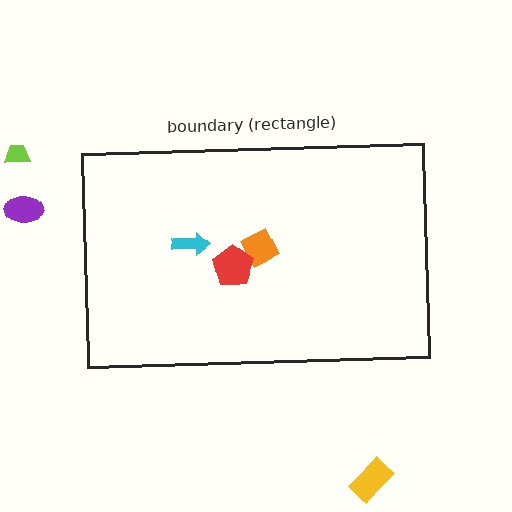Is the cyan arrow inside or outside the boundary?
Inside.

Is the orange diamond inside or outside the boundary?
Inside.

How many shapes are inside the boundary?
3 inside, 3 outside.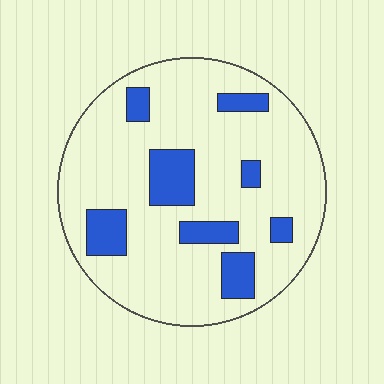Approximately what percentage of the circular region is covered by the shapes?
Approximately 20%.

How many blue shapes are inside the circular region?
8.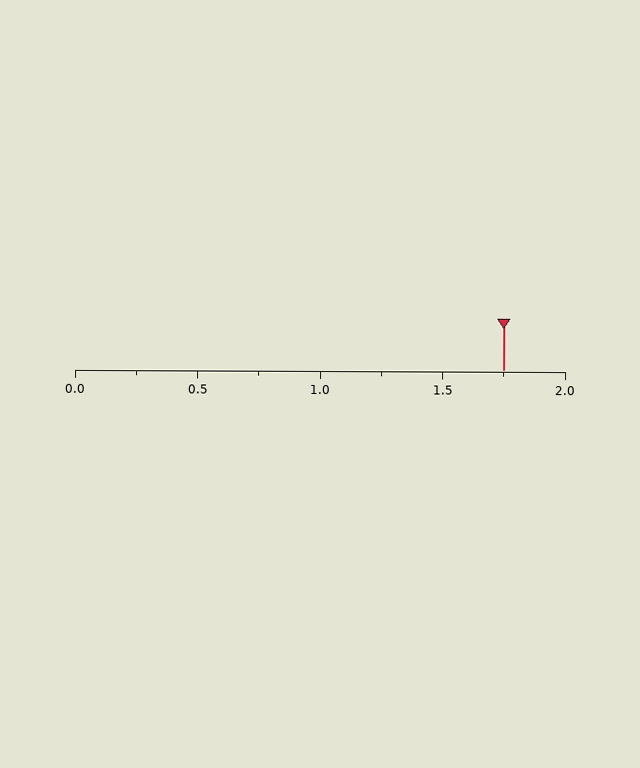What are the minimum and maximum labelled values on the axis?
The axis runs from 0.0 to 2.0.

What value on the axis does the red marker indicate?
The marker indicates approximately 1.75.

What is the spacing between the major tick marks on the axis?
The major ticks are spaced 0.5 apart.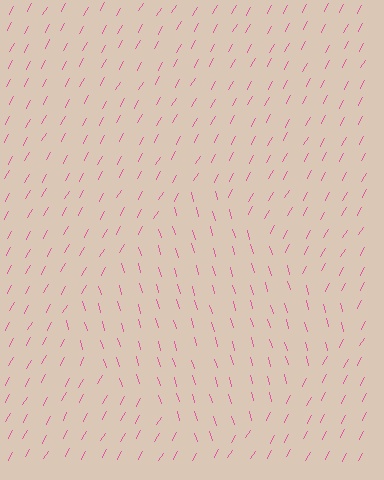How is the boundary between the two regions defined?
The boundary is defined purely by a change in line orientation (approximately 45 degrees difference). All lines are the same color and thickness.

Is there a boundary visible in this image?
Yes, there is a texture boundary formed by a change in line orientation.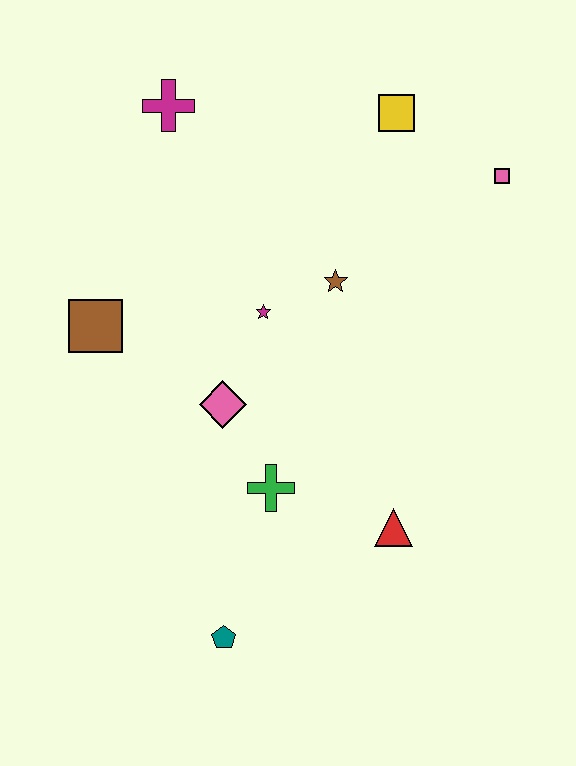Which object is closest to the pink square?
The yellow square is closest to the pink square.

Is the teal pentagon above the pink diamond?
No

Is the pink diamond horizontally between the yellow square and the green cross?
No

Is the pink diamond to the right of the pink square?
No